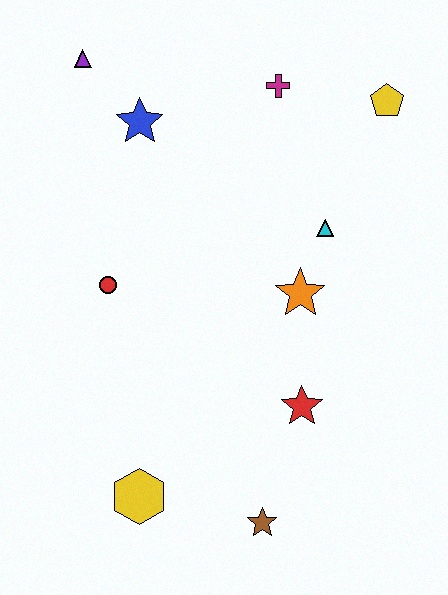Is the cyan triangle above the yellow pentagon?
No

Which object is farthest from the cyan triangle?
The yellow hexagon is farthest from the cyan triangle.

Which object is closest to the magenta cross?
The yellow pentagon is closest to the magenta cross.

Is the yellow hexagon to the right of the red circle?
Yes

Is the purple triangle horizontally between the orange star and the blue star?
No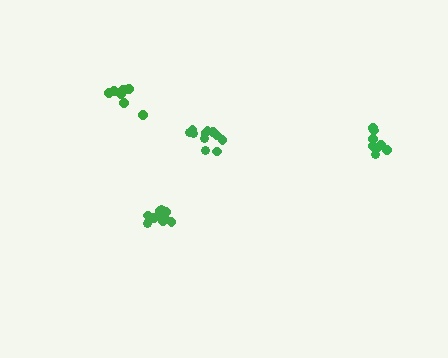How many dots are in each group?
Group 1: 9 dots, Group 2: 11 dots, Group 3: 9 dots, Group 4: 12 dots (41 total).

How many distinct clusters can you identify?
There are 4 distinct clusters.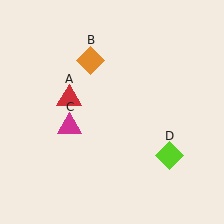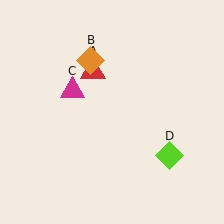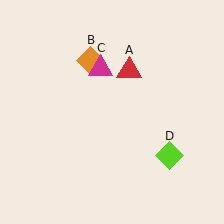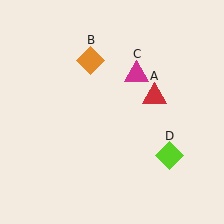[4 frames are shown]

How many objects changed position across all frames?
2 objects changed position: red triangle (object A), magenta triangle (object C).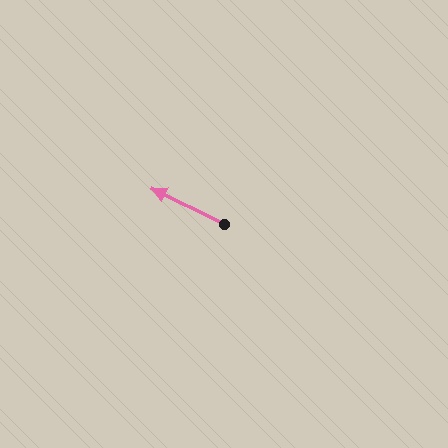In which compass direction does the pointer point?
Northwest.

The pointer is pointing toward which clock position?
Roughly 10 o'clock.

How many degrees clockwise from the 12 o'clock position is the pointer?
Approximately 296 degrees.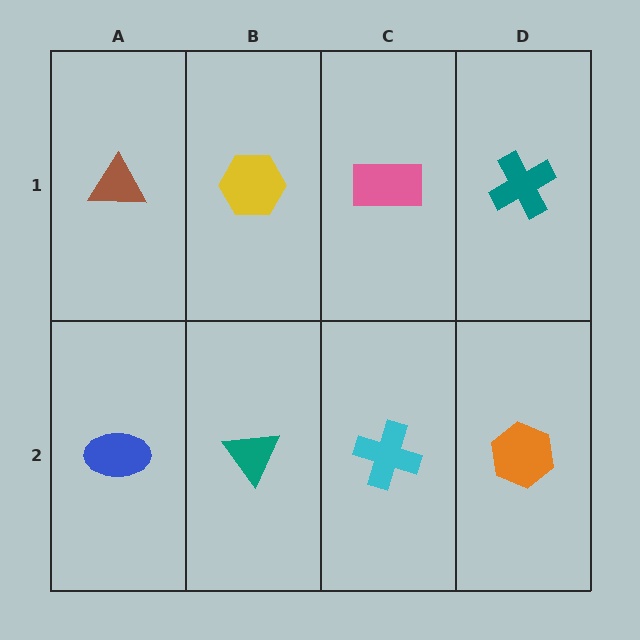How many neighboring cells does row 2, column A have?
2.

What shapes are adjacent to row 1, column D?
An orange hexagon (row 2, column D), a pink rectangle (row 1, column C).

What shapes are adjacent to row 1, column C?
A cyan cross (row 2, column C), a yellow hexagon (row 1, column B), a teal cross (row 1, column D).